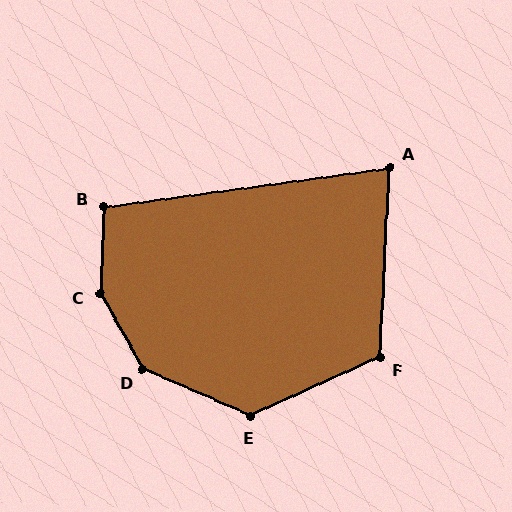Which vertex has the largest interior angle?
C, at approximately 149 degrees.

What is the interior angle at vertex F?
Approximately 117 degrees (obtuse).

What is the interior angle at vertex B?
Approximately 100 degrees (obtuse).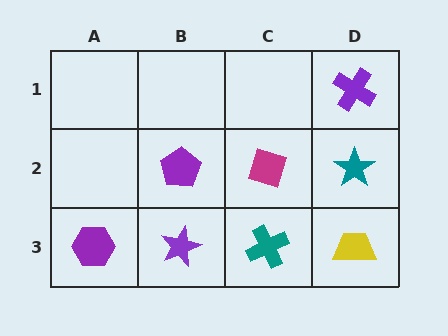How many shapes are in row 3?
4 shapes.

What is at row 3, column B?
A purple star.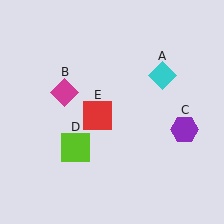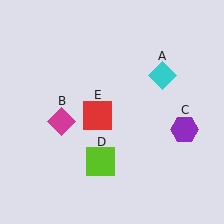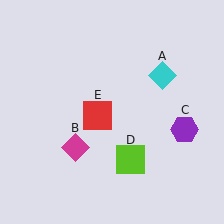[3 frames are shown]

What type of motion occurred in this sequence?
The magenta diamond (object B), lime square (object D) rotated counterclockwise around the center of the scene.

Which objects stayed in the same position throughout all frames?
Cyan diamond (object A) and purple hexagon (object C) and red square (object E) remained stationary.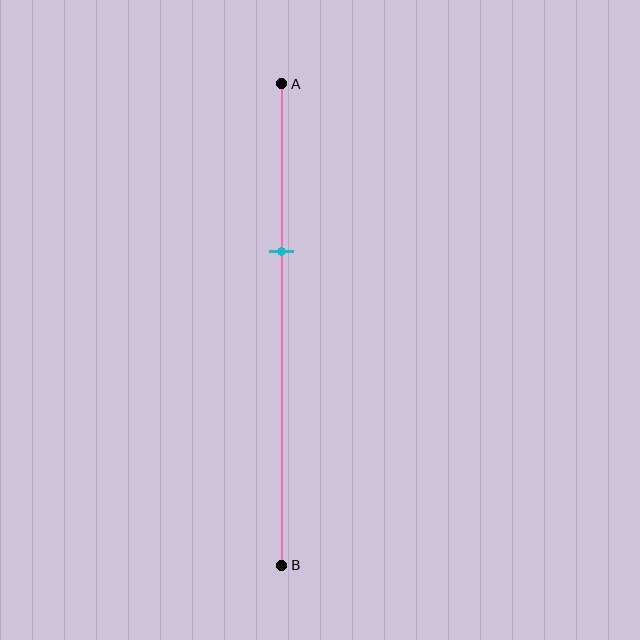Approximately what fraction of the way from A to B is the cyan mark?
The cyan mark is approximately 35% of the way from A to B.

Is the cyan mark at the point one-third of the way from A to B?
Yes, the mark is approximately at the one-third point.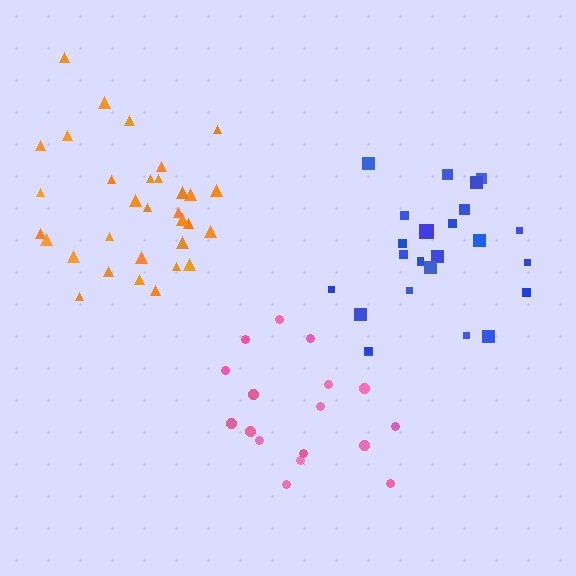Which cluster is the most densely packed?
Blue.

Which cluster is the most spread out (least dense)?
Pink.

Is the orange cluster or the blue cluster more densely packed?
Blue.